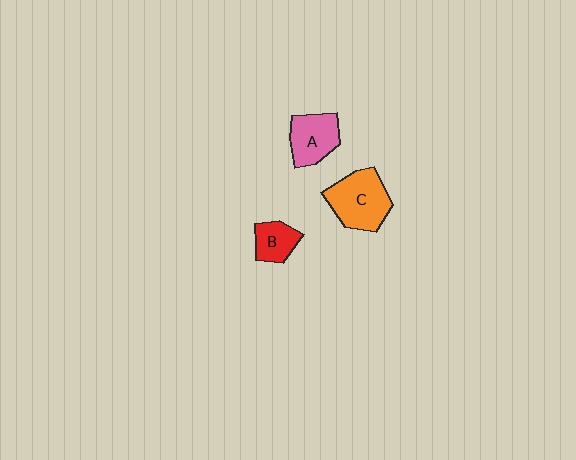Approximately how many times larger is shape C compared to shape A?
Approximately 1.3 times.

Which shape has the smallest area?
Shape B (red).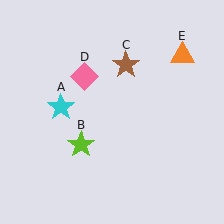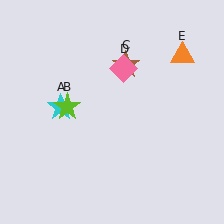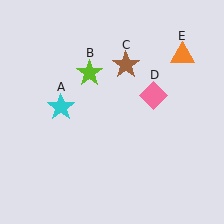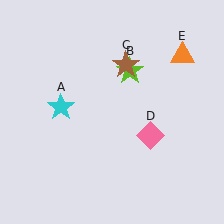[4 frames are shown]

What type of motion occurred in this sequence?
The lime star (object B), pink diamond (object D) rotated clockwise around the center of the scene.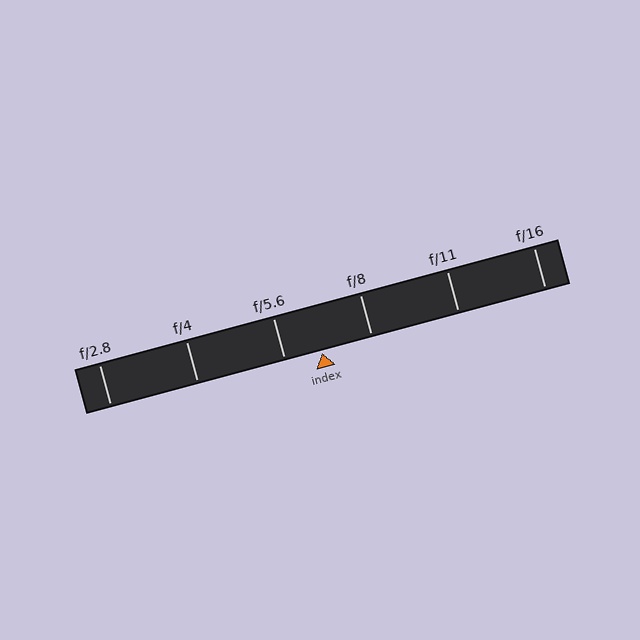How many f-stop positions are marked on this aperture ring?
There are 6 f-stop positions marked.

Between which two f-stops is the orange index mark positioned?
The index mark is between f/5.6 and f/8.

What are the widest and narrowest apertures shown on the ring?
The widest aperture shown is f/2.8 and the narrowest is f/16.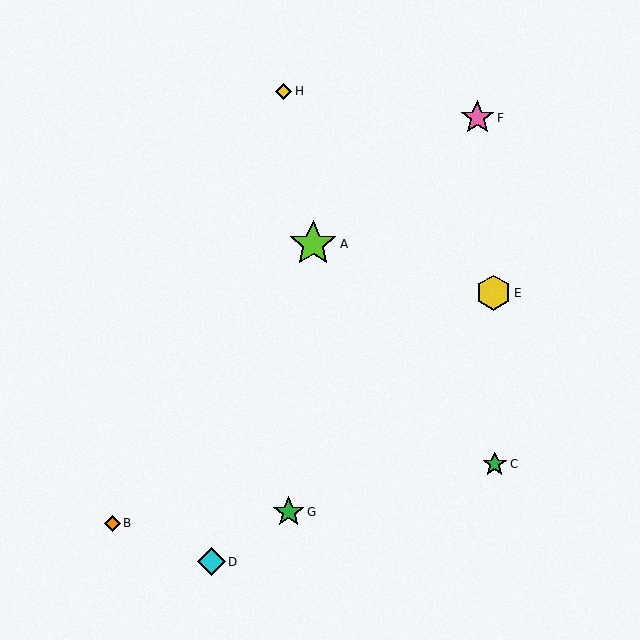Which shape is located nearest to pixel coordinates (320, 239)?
The lime star (labeled A) at (313, 244) is nearest to that location.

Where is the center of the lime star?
The center of the lime star is at (313, 244).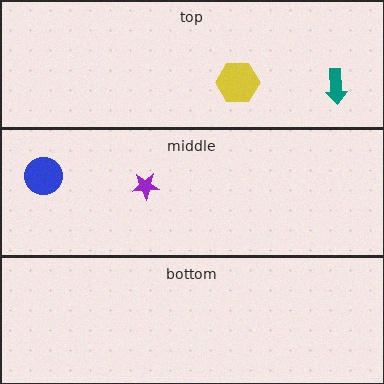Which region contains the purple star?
The middle region.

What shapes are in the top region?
The teal arrow, the yellow hexagon.